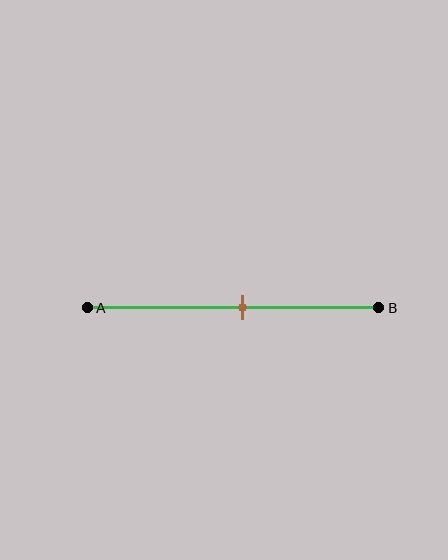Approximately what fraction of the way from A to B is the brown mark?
The brown mark is approximately 55% of the way from A to B.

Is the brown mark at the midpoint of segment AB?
No, the mark is at about 55% from A, not at the 50% midpoint.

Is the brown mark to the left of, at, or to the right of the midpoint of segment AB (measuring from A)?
The brown mark is to the right of the midpoint of segment AB.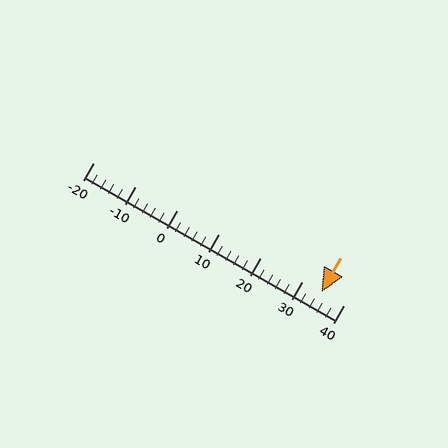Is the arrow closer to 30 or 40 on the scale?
The arrow is closer to 30.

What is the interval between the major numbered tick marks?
The major tick marks are spaced 10 units apart.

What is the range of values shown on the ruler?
The ruler shows values from -20 to 40.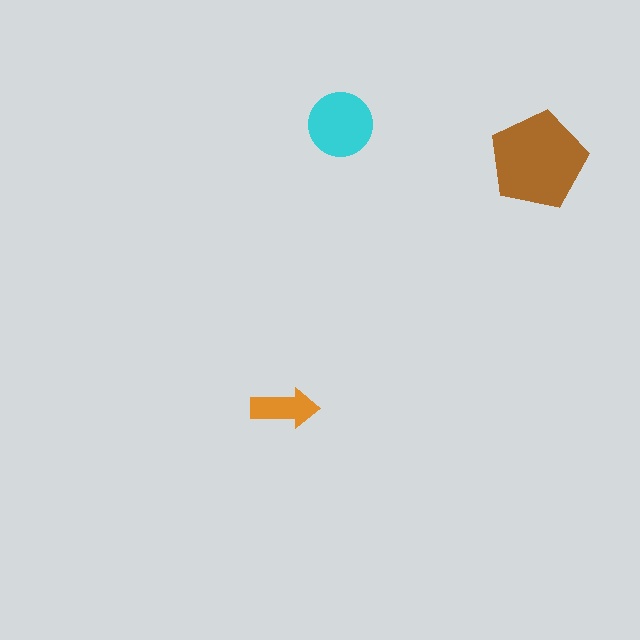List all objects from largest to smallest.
The brown pentagon, the cyan circle, the orange arrow.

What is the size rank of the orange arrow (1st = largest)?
3rd.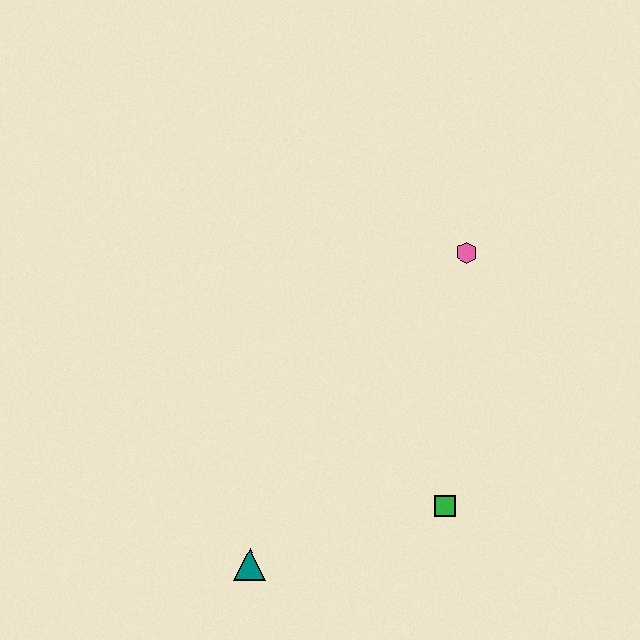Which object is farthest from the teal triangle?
The pink hexagon is farthest from the teal triangle.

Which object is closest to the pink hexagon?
The green square is closest to the pink hexagon.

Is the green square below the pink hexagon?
Yes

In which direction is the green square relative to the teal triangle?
The green square is to the right of the teal triangle.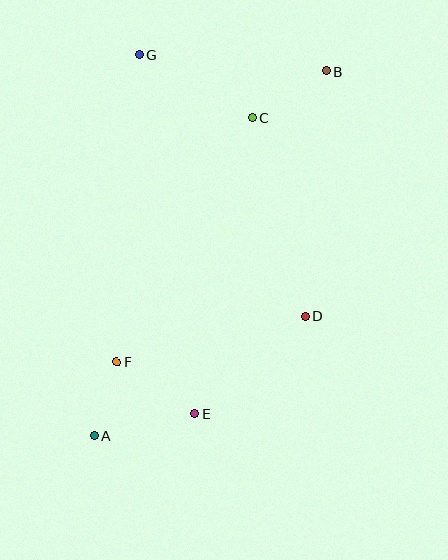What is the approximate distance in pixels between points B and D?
The distance between B and D is approximately 246 pixels.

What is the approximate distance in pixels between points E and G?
The distance between E and G is approximately 363 pixels.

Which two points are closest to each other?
Points A and F are closest to each other.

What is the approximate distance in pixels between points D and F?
The distance between D and F is approximately 194 pixels.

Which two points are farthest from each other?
Points A and B are farthest from each other.